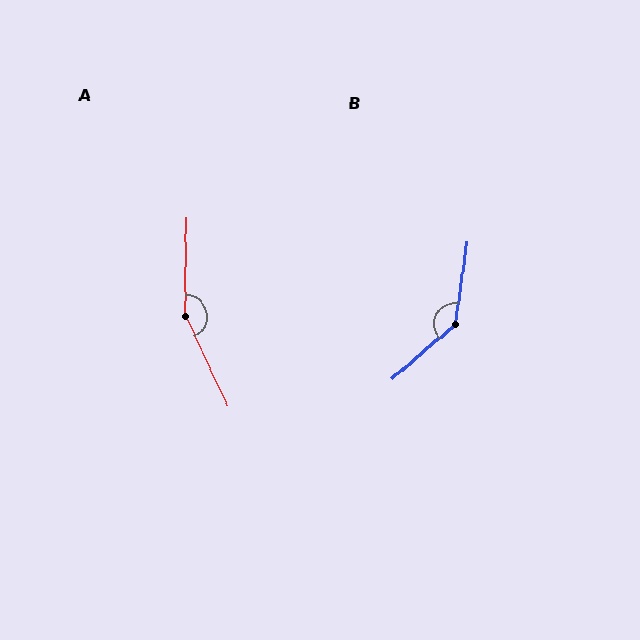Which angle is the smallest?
B, at approximately 139 degrees.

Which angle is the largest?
A, at approximately 154 degrees.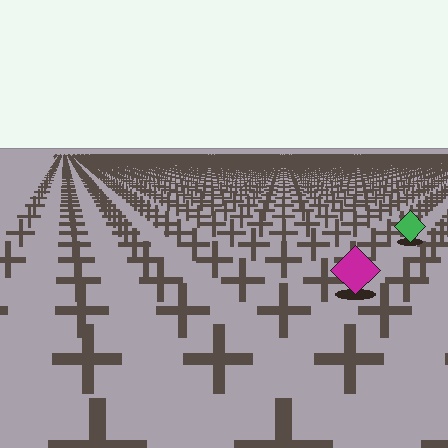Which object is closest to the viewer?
The magenta diamond is closest. The texture marks near it are larger and more spread out.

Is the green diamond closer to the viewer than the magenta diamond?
No. The magenta diamond is closer — you can tell from the texture gradient: the ground texture is coarser near it.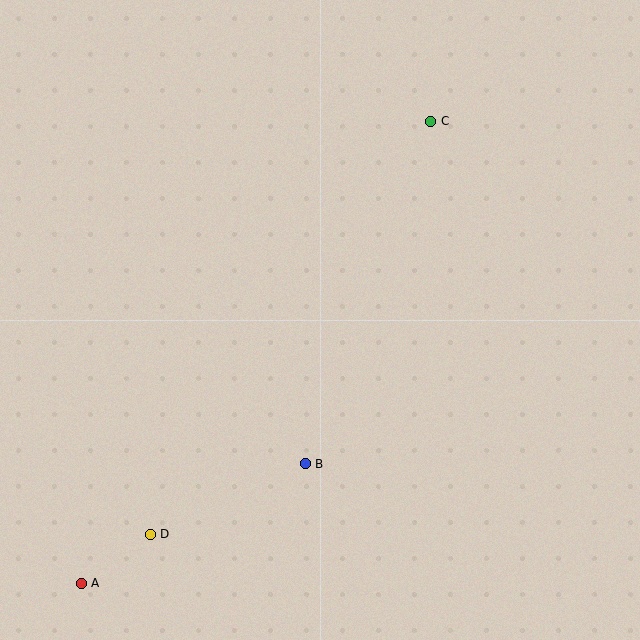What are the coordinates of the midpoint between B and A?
The midpoint between B and A is at (193, 523).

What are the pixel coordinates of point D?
Point D is at (150, 534).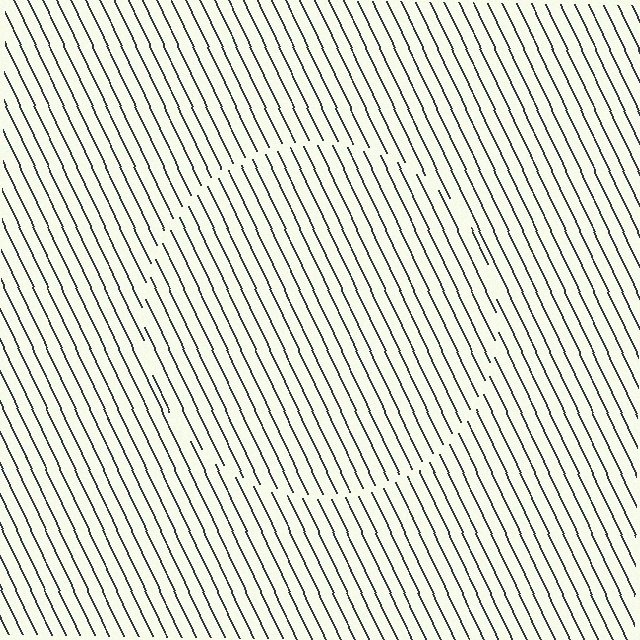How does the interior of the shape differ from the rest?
The interior of the shape contains the same grating, shifted by half a period — the contour is defined by the phase discontinuity where line-ends from the inner and outer gratings abut.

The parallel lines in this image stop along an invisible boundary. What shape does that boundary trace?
An illusory circle. The interior of the shape contains the same grating, shifted by half a period — the contour is defined by the phase discontinuity where line-ends from the inner and outer gratings abut.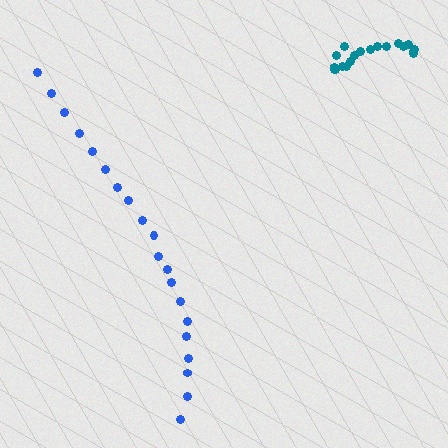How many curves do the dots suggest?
There are 2 distinct paths.